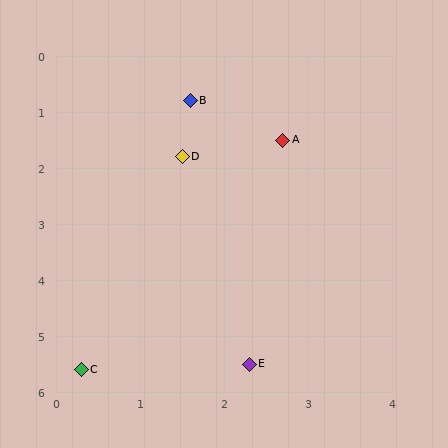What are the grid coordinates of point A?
Point A is at approximately (2.7, 1.5).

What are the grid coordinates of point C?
Point C is at approximately (0.3, 5.6).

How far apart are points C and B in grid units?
Points C and B are about 5.0 grid units apart.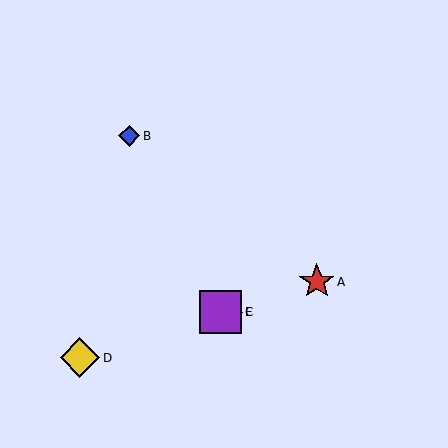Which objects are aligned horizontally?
Objects C, E are aligned horizontally.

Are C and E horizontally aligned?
Yes, both are at y≈312.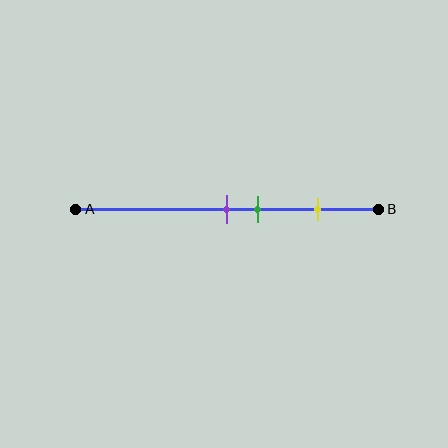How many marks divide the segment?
There are 3 marks dividing the segment.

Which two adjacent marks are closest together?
The purple and green marks are the closest adjacent pair.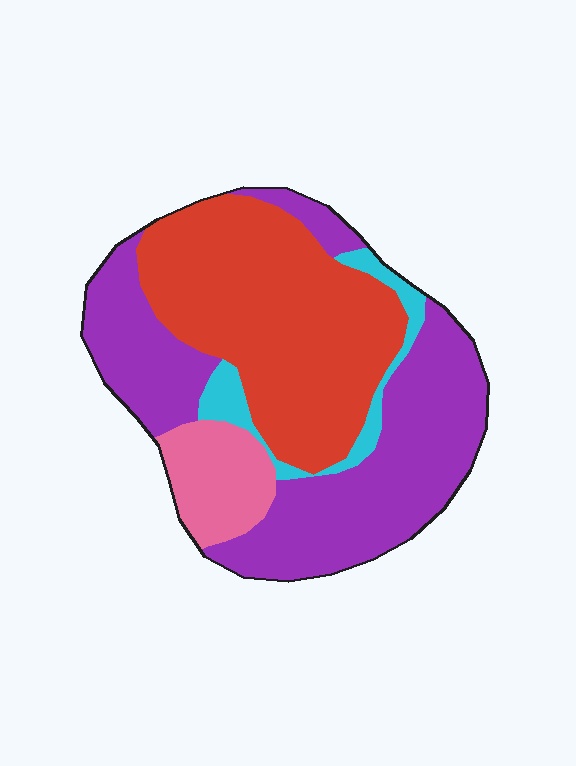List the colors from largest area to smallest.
From largest to smallest: purple, red, pink, cyan.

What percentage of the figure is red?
Red takes up between a quarter and a half of the figure.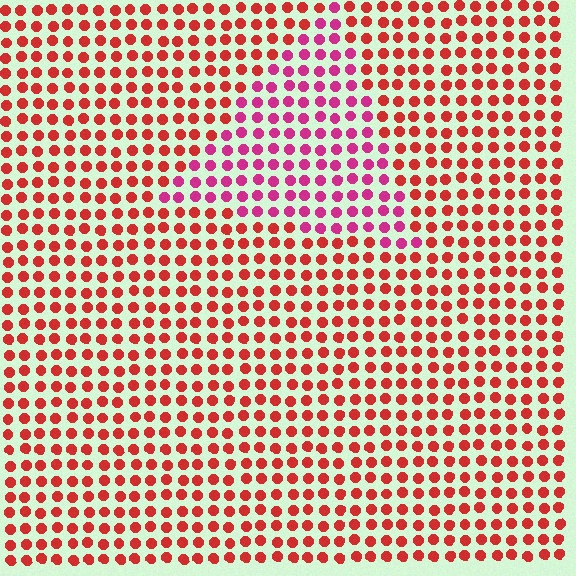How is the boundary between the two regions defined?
The boundary is defined purely by a slight shift in hue (about 36 degrees). Spacing, size, and orientation are identical on both sides.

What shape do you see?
I see a triangle.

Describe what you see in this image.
The image is filled with small red elements in a uniform arrangement. A triangle-shaped region is visible where the elements are tinted to a slightly different hue, forming a subtle color boundary.